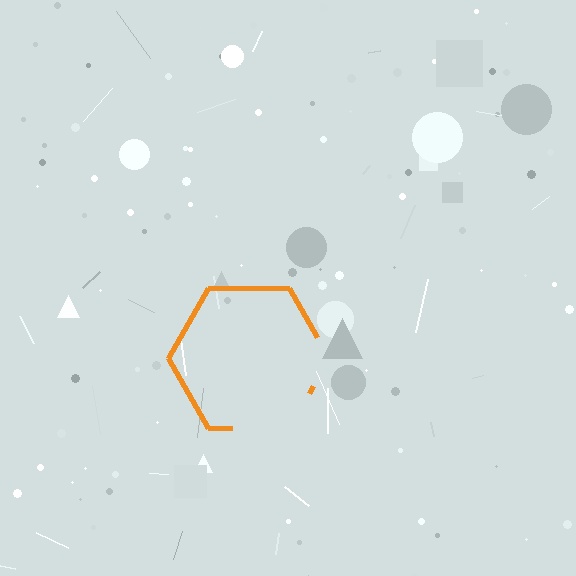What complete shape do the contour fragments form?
The contour fragments form a hexagon.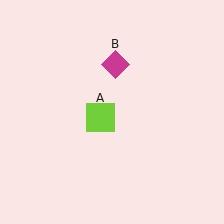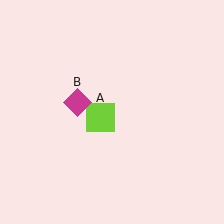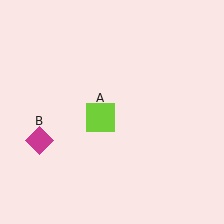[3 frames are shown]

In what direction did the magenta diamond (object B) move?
The magenta diamond (object B) moved down and to the left.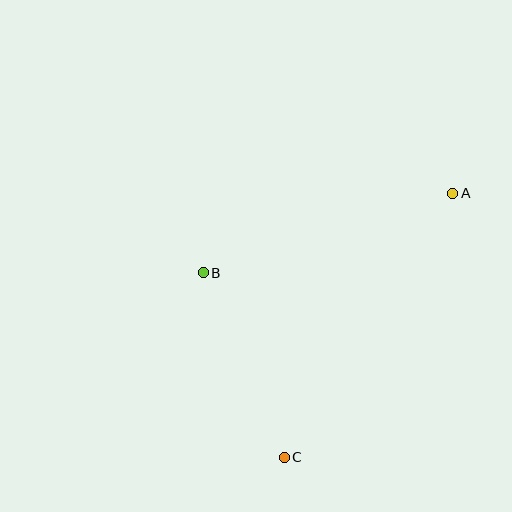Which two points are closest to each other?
Points B and C are closest to each other.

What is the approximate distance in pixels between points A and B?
The distance between A and B is approximately 262 pixels.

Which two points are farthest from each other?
Points A and C are farthest from each other.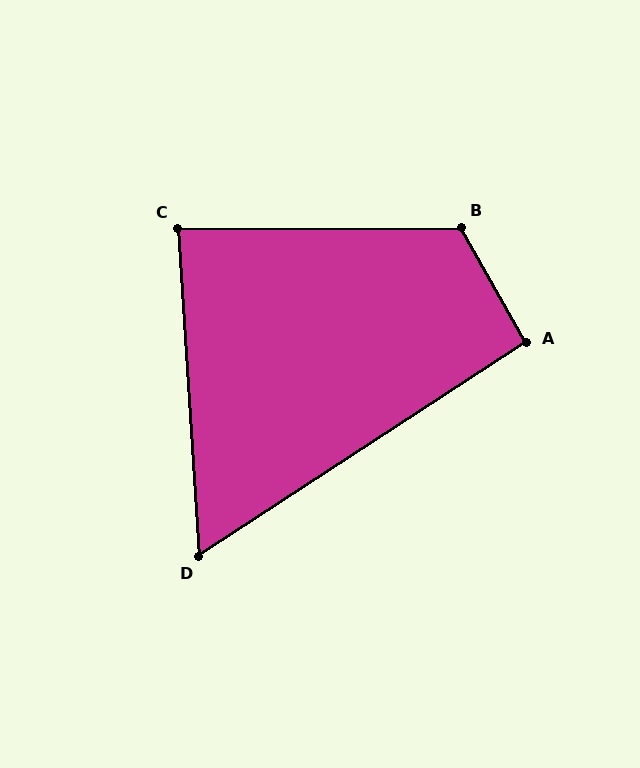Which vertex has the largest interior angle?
B, at approximately 119 degrees.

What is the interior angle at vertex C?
Approximately 87 degrees (approximately right).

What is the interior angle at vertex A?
Approximately 93 degrees (approximately right).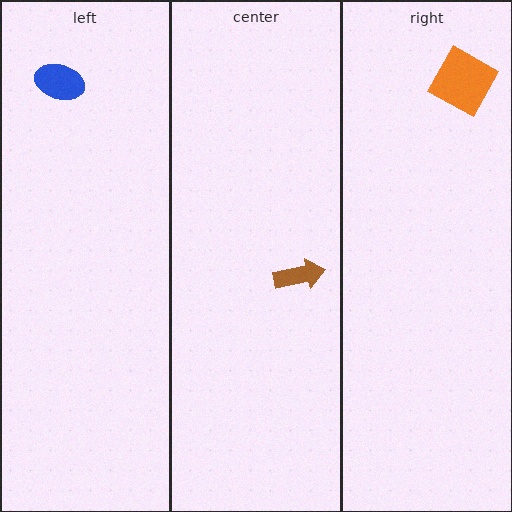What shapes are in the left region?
The blue ellipse.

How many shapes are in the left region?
1.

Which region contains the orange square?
The right region.